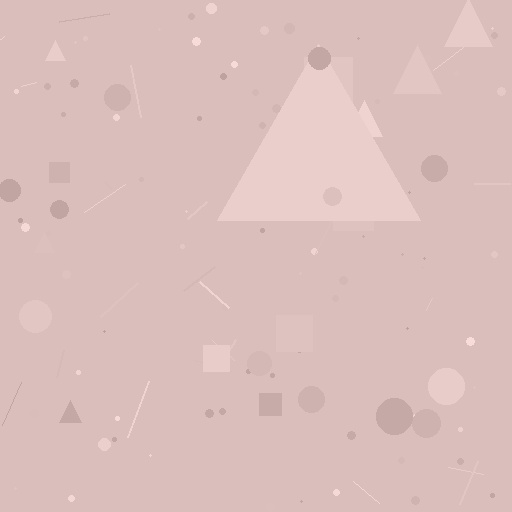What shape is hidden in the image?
A triangle is hidden in the image.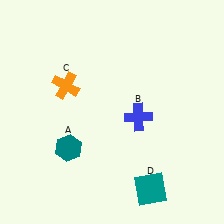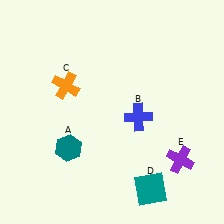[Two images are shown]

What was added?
A purple cross (E) was added in Image 2.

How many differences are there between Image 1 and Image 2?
There is 1 difference between the two images.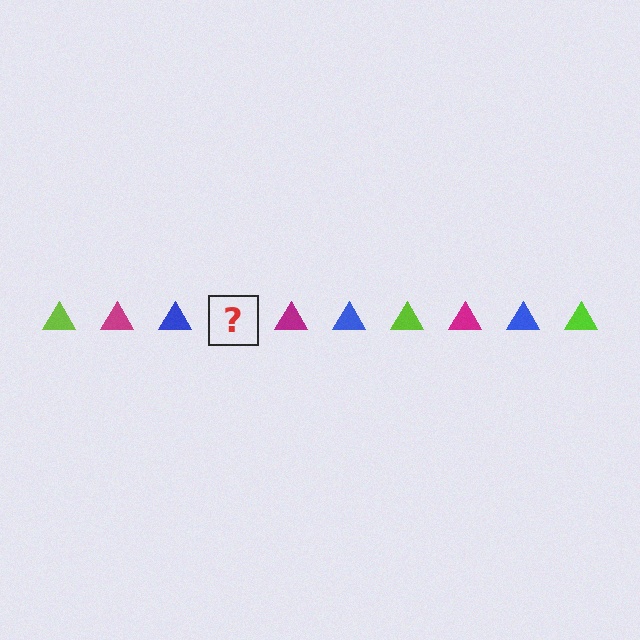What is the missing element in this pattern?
The missing element is a lime triangle.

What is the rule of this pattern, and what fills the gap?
The rule is that the pattern cycles through lime, magenta, blue triangles. The gap should be filled with a lime triangle.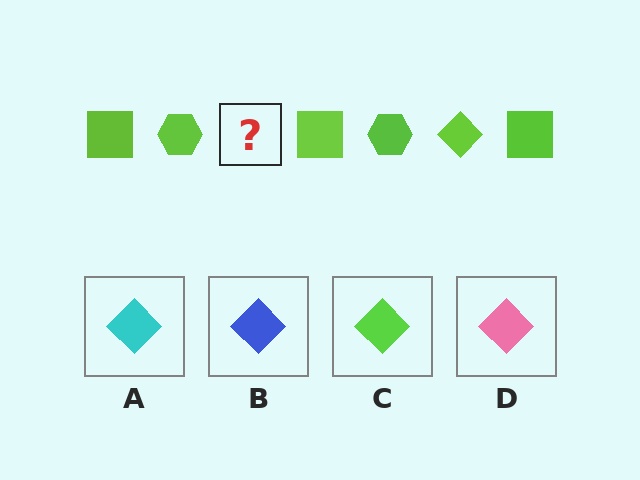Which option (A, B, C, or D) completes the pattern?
C.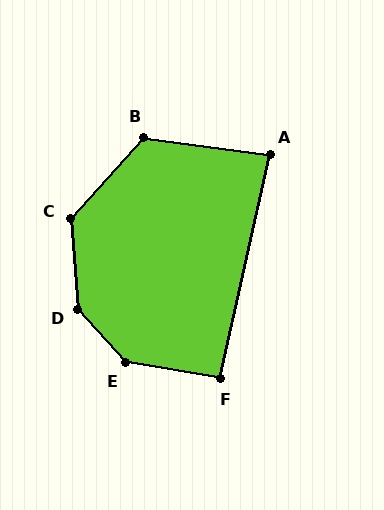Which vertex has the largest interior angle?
D, at approximately 142 degrees.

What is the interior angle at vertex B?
Approximately 124 degrees (obtuse).